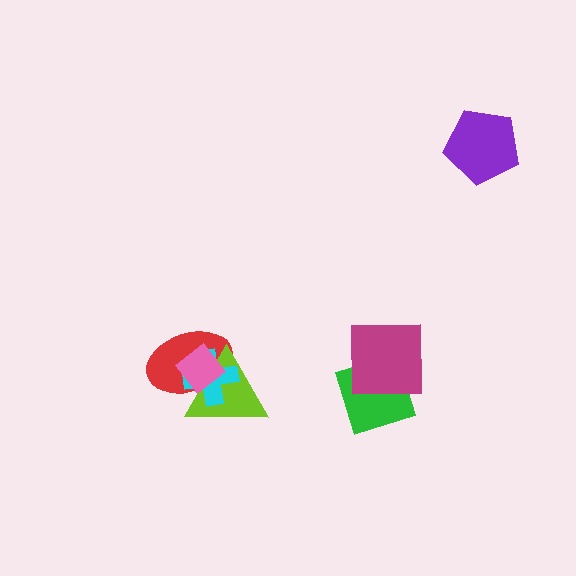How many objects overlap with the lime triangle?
3 objects overlap with the lime triangle.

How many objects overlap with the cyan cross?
3 objects overlap with the cyan cross.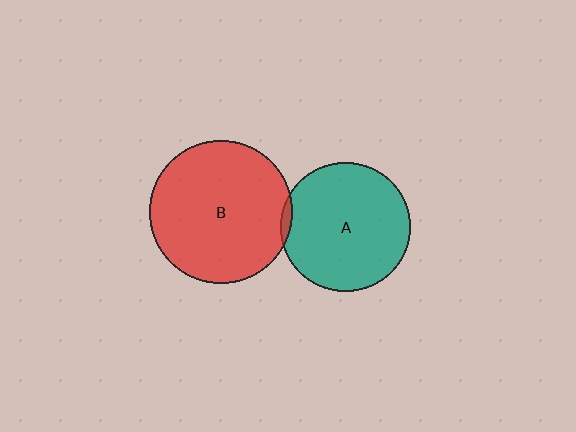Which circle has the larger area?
Circle B (red).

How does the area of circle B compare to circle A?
Approximately 1.2 times.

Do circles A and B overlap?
Yes.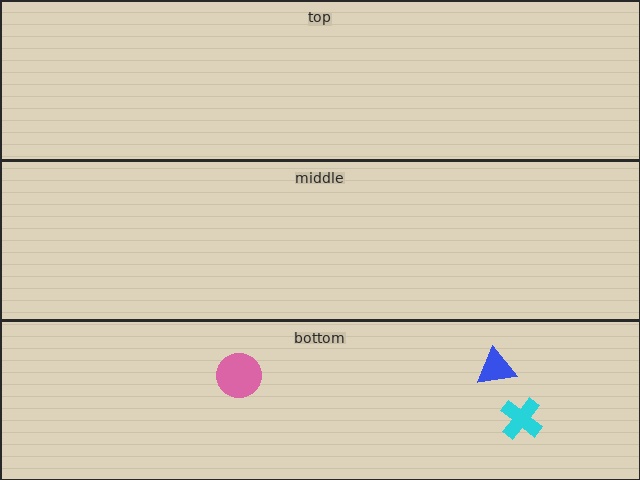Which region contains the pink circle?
The bottom region.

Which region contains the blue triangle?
The bottom region.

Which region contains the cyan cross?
The bottom region.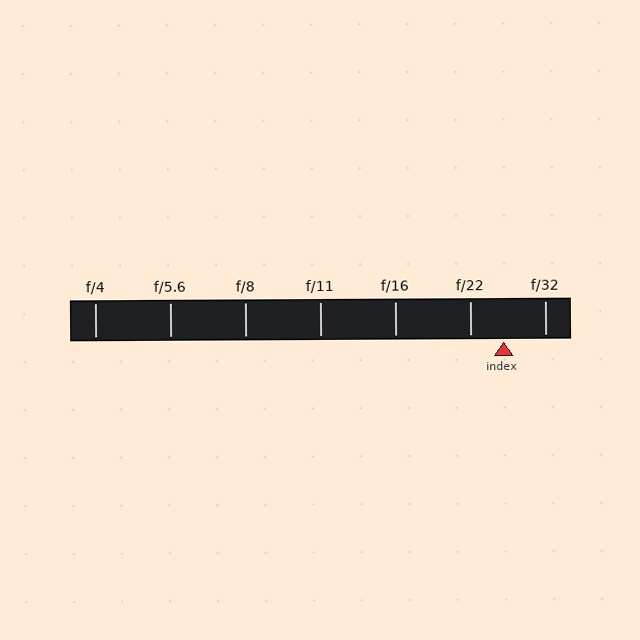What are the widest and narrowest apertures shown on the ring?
The widest aperture shown is f/4 and the narrowest is f/32.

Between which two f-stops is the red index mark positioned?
The index mark is between f/22 and f/32.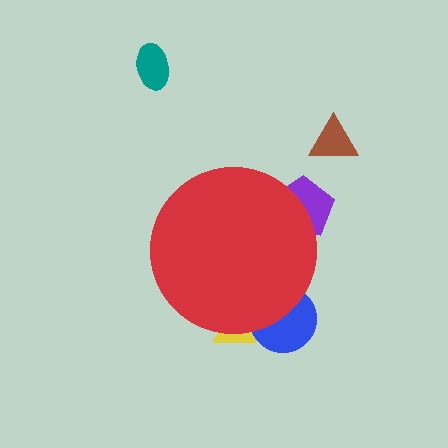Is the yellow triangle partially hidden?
Yes, the yellow triangle is partially hidden behind the red circle.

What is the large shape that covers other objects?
A red circle.